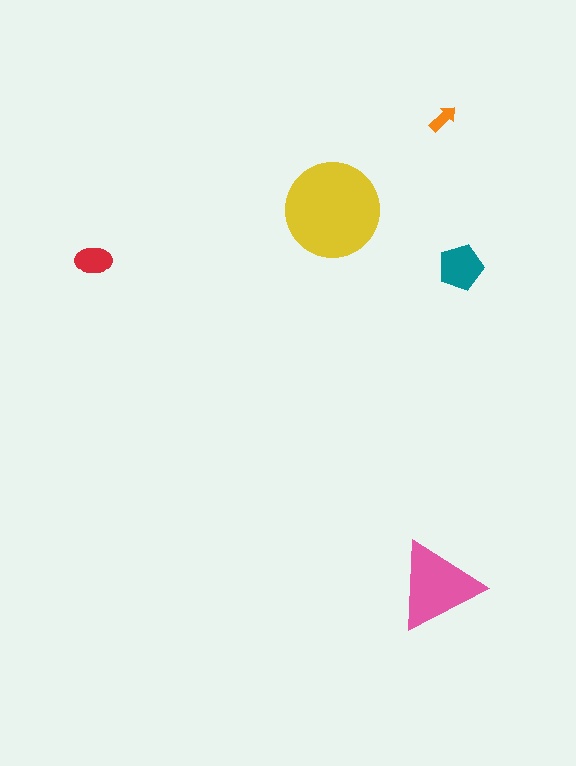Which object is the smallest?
The orange arrow.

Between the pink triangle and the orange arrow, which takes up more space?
The pink triangle.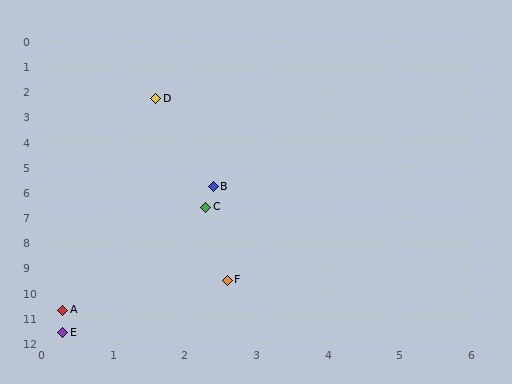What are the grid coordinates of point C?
Point C is at approximately (2.3, 6.6).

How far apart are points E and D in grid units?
Points E and D are about 9.4 grid units apart.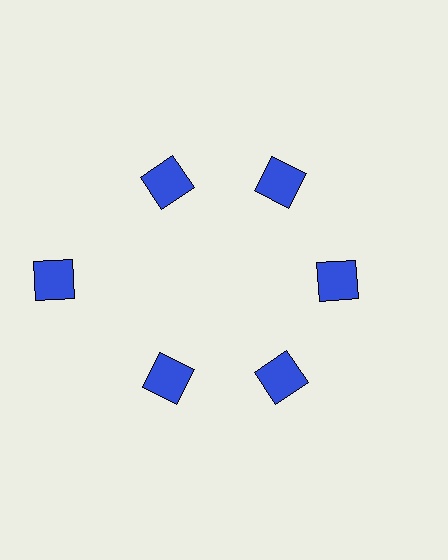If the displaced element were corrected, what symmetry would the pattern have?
It would have 6-fold rotational symmetry — the pattern would map onto itself every 60 degrees.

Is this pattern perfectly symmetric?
No. The 6 blue squares are arranged in a ring, but one element near the 9 o'clock position is pushed outward from the center, breaking the 6-fold rotational symmetry.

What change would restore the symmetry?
The symmetry would be restored by moving it inward, back onto the ring so that all 6 squares sit at equal angles and equal distance from the center.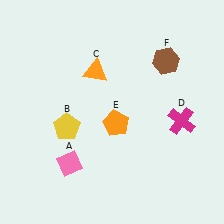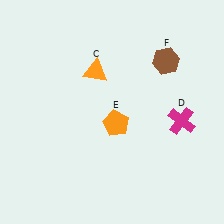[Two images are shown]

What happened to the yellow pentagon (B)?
The yellow pentagon (B) was removed in Image 2. It was in the bottom-left area of Image 1.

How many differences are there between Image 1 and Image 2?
There are 2 differences between the two images.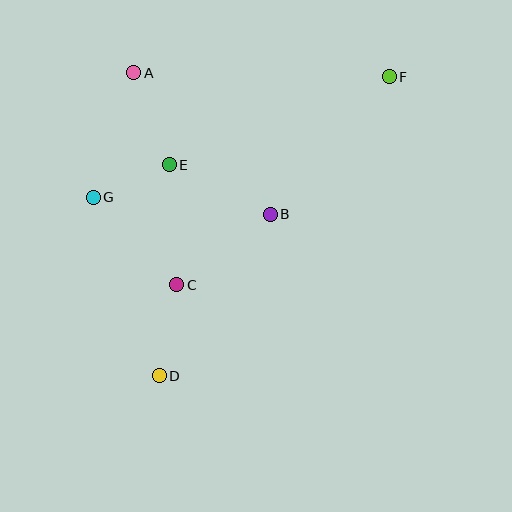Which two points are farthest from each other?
Points D and F are farthest from each other.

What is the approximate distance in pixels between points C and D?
The distance between C and D is approximately 92 pixels.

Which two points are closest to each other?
Points E and G are closest to each other.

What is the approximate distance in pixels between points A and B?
The distance between A and B is approximately 196 pixels.